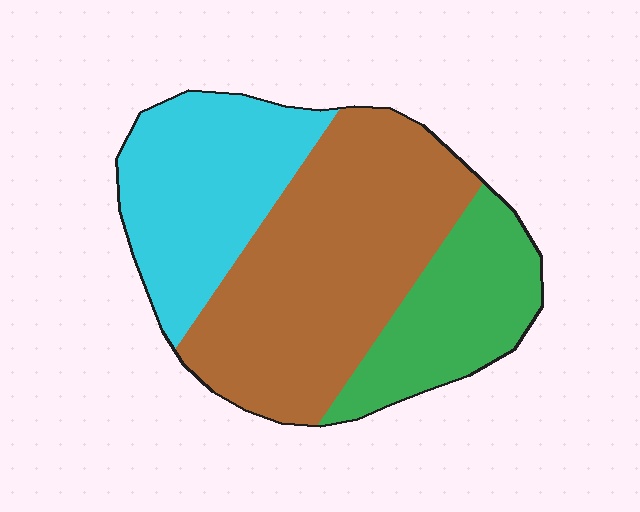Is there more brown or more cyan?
Brown.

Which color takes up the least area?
Green, at roughly 20%.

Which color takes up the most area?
Brown, at roughly 50%.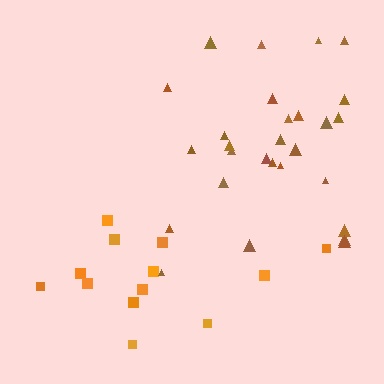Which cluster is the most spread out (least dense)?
Orange.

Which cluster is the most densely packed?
Brown.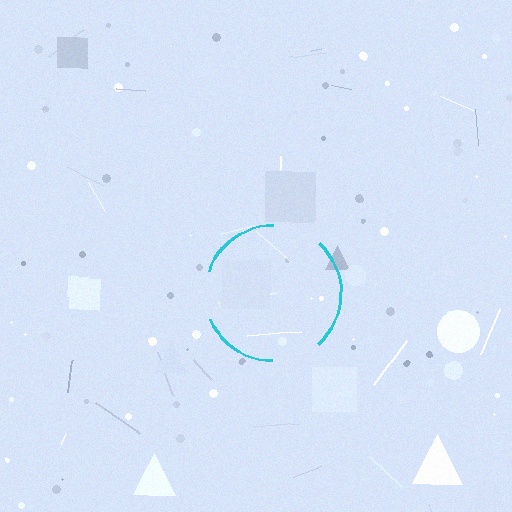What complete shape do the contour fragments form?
The contour fragments form a circle.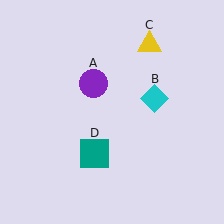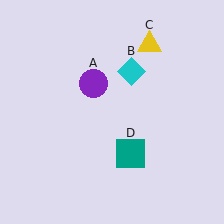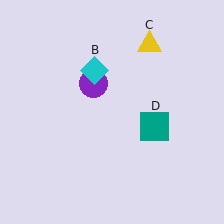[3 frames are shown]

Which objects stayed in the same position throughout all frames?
Purple circle (object A) and yellow triangle (object C) remained stationary.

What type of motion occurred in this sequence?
The cyan diamond (object B), teal square (object D) rotated counterclockwise around the center of the scene.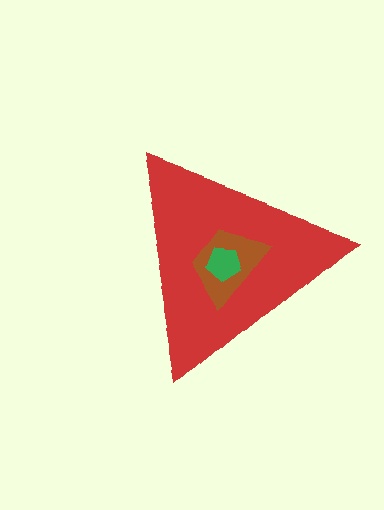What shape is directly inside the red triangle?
The brown trapezoid.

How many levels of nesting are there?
3.